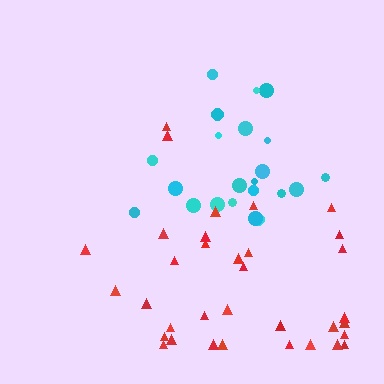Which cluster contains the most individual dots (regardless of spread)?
Red (34).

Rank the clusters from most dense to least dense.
cyan, red.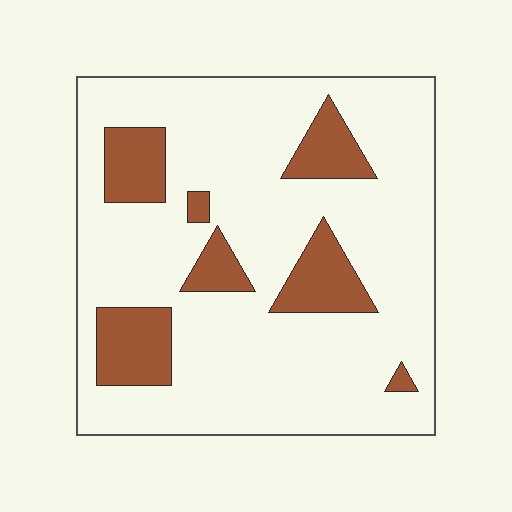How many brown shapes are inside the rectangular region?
7.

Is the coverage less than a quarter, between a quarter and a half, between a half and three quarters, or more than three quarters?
Less than a quarter.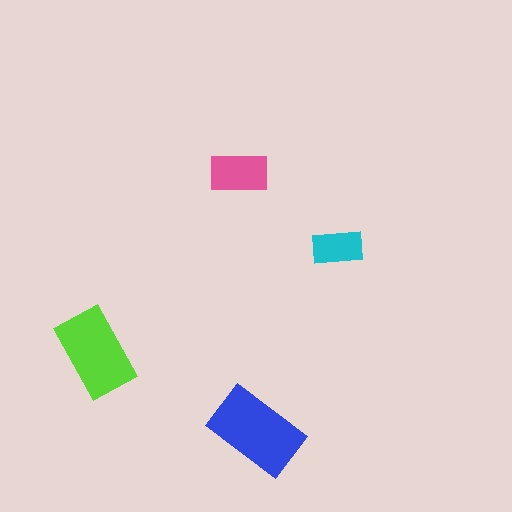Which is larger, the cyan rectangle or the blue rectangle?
The blue one.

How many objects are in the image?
There are 4 objects in the image.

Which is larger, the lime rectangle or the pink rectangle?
The lime one.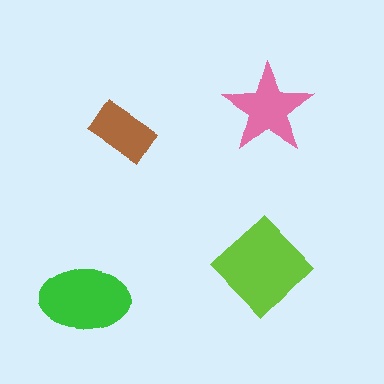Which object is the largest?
The lime diamond.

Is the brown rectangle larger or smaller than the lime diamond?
Smaller.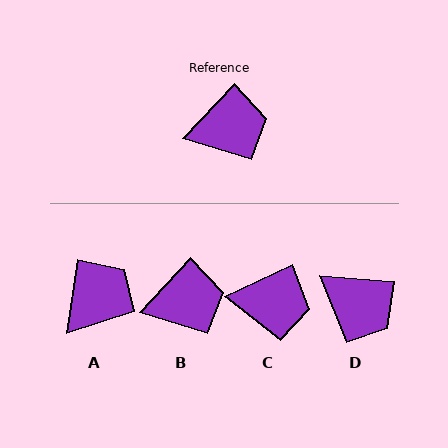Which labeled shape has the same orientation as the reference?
B.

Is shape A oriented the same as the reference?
No, it is off by about 35 degrees.